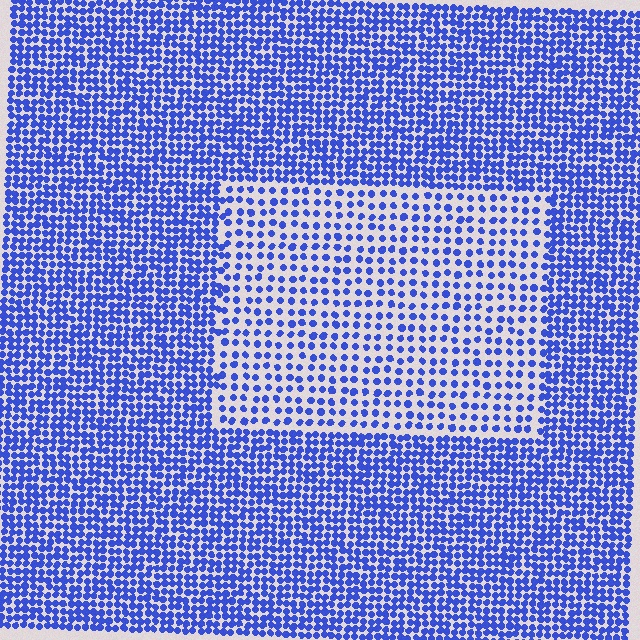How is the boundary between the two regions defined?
The boundary is defined by a change in element density (approximately 2.0x ratio). All elements are the same color, size, and shape.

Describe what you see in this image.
The image contains small blue elements arranged at two different densities. A rectangle-shaped region is visible where the elements are less densely packed than the surrounding area.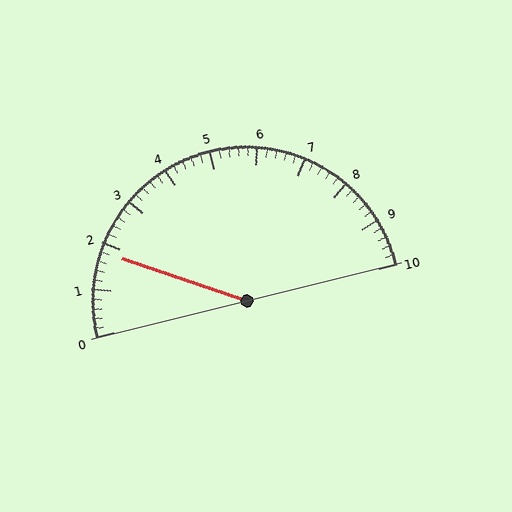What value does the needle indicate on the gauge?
The needle indicates approximately 1.8.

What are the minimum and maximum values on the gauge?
The gauge ranges from 0 to 10.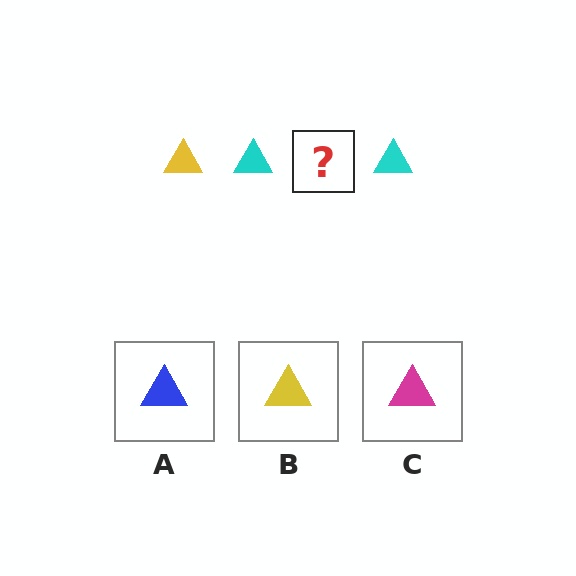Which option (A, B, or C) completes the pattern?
B.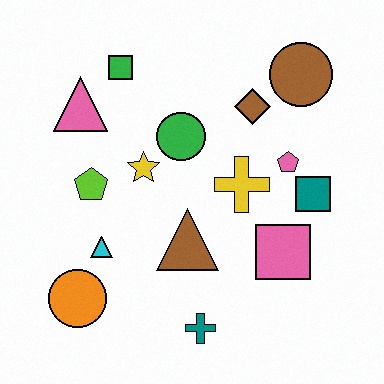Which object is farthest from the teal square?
The orange circle is farthest from the teal square.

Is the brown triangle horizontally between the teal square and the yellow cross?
No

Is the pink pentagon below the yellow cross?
No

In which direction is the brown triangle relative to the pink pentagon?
The brown triangle is to the left of the pink pentagon.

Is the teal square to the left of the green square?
No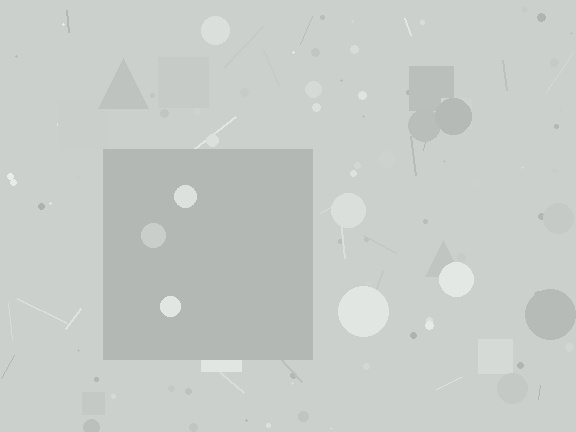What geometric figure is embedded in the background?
A square is embedded in the background.